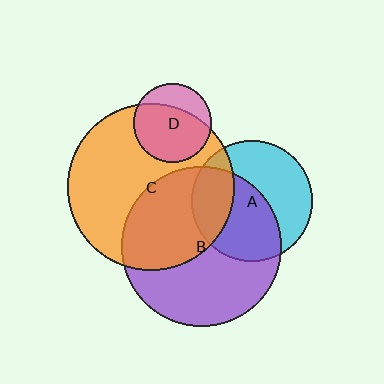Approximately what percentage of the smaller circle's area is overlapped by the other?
Approximately 70%.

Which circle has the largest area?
Circle C (orange).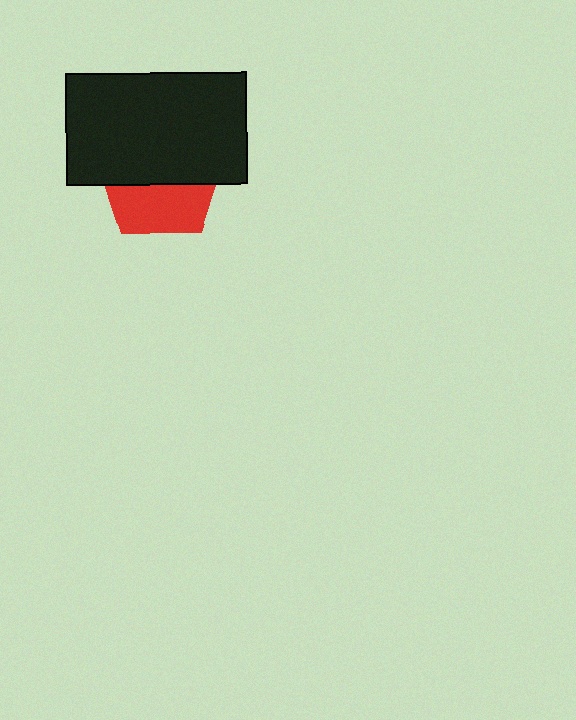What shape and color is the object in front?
The object in front is a black rectangle.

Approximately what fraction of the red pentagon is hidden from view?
Roughly 58% of the red pentagon is hidden behind the black rectangle.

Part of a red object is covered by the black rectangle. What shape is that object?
It is a pentagon.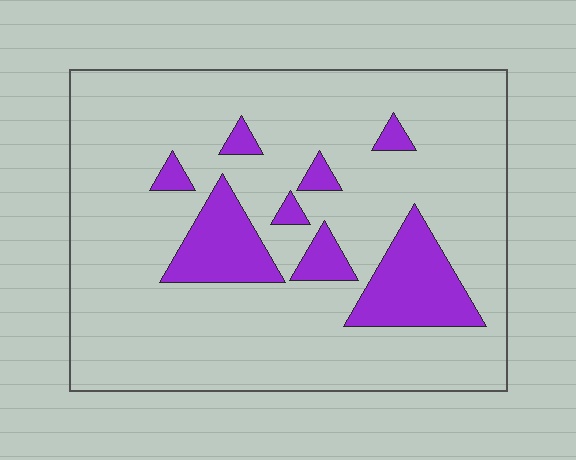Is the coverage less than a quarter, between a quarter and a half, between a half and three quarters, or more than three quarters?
Less than a quarter.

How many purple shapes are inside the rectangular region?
8.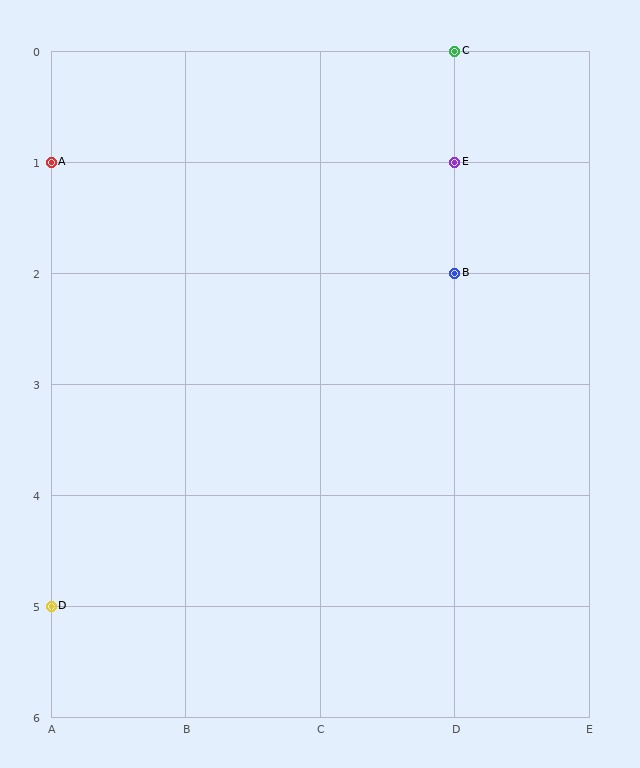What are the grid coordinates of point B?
Point B is at grid coordinates (D, 2).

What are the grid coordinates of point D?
Point D is at grid coordinates (A, 5).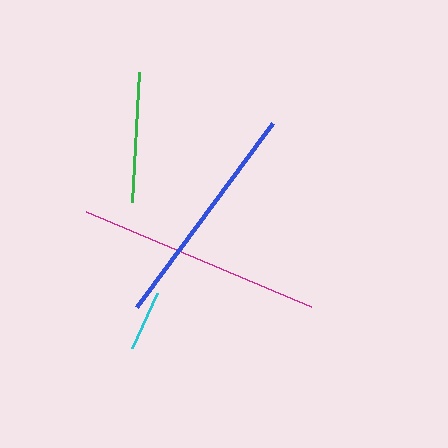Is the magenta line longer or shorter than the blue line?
The magenta line is longer than the blue line.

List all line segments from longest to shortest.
From longest to shortest: magenta, blue, green, cyan.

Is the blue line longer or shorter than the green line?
The blue line is longer than the green line.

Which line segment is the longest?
The magenta line is the longest at approximately 244 pixels.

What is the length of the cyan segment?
The cyan segment is approximately 61 pixels long.